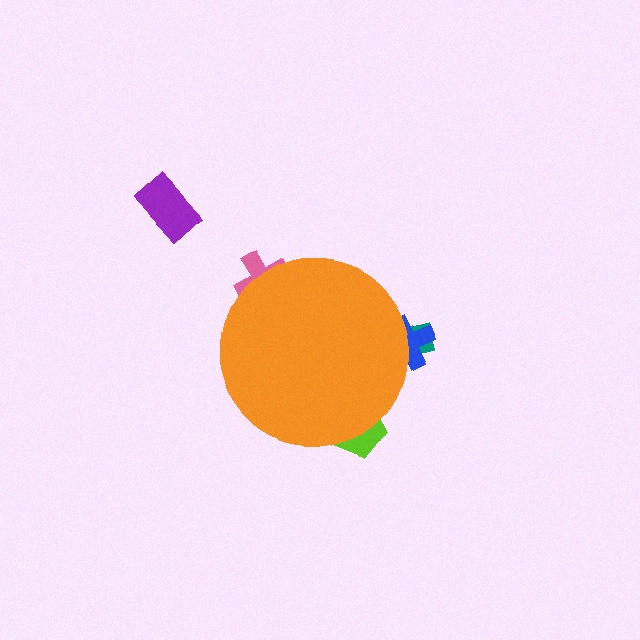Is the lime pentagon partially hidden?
Yes, the lime pentagon is partially hidden behind the orange circle.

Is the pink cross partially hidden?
Yes, the pink cross is partially hidden behind the orange circle.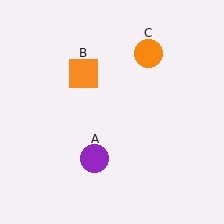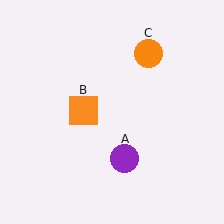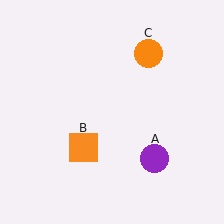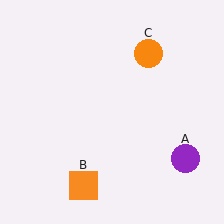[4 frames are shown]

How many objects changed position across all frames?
2 objects changed position: purple circle (object A), orange square (object B).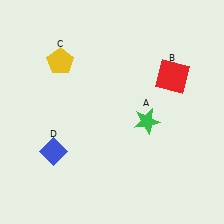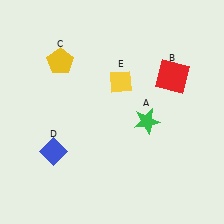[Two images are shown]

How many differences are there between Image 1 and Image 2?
There is 1 difference between the two images.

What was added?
A yellow diamond (E) was added in Image 2.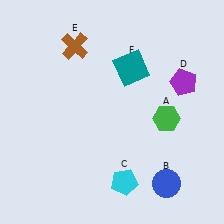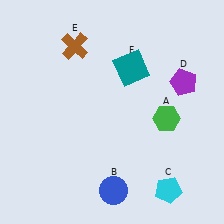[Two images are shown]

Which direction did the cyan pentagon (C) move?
The cyan pentagon (C) moved right.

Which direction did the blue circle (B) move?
The blue circle (B) moved left.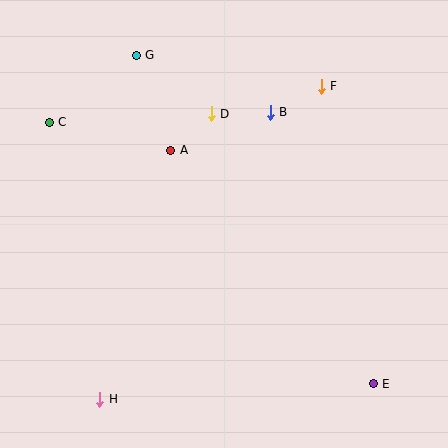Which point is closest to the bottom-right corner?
Point E is closest to the bottom-right corner.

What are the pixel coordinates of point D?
Point D is at (211, 114).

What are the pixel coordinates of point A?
Point A is at (171, 150).